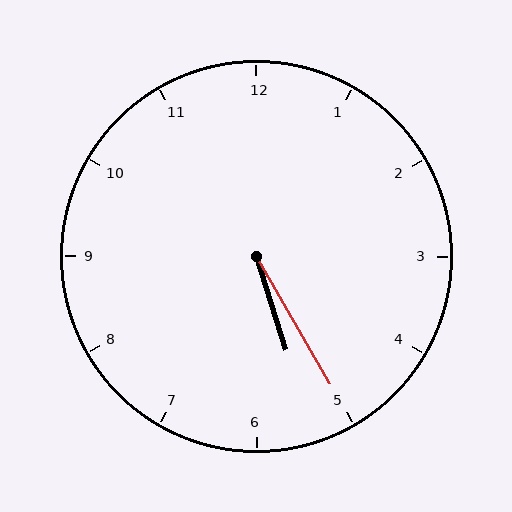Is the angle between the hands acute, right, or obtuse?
It is acute.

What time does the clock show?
5:25.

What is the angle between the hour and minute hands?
Approximately 12 degrees.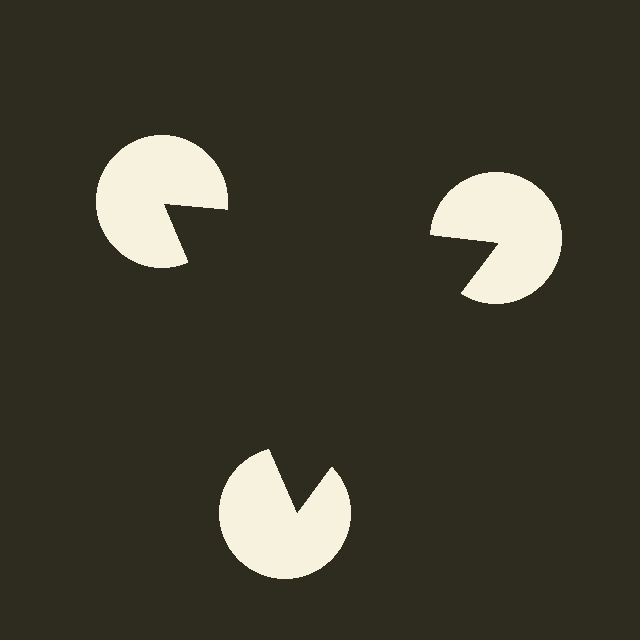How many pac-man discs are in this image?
There are 3 — one at each vertex of the illusory triangle.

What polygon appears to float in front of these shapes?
An illusory triangle — its edges are inferred from the aligned wedge cuts in the pac-man discs, not physically drawn.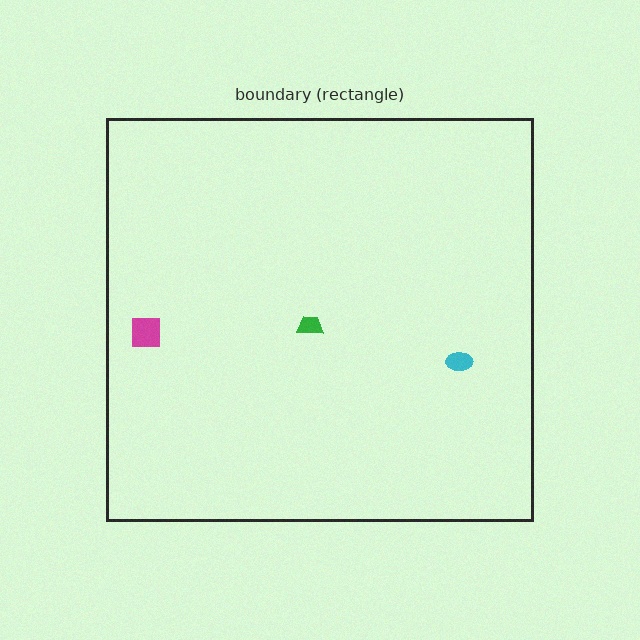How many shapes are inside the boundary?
3 inside, 0 outside.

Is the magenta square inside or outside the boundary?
Inside.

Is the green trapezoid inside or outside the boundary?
Inside.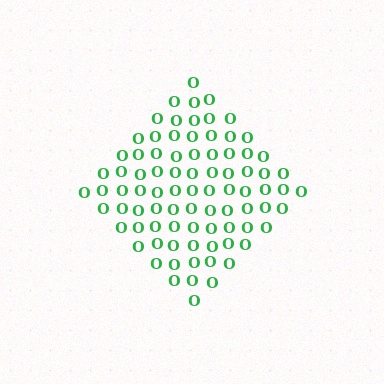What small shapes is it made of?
It is made of small letter O's.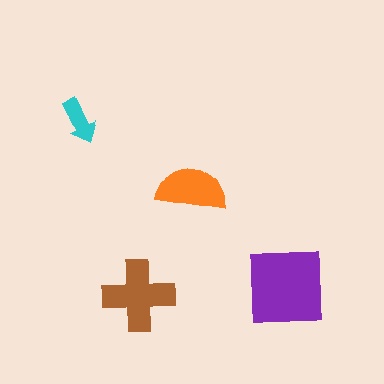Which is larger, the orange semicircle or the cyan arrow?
The orange semicircle.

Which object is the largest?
The purple square.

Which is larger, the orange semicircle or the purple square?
The purple square.